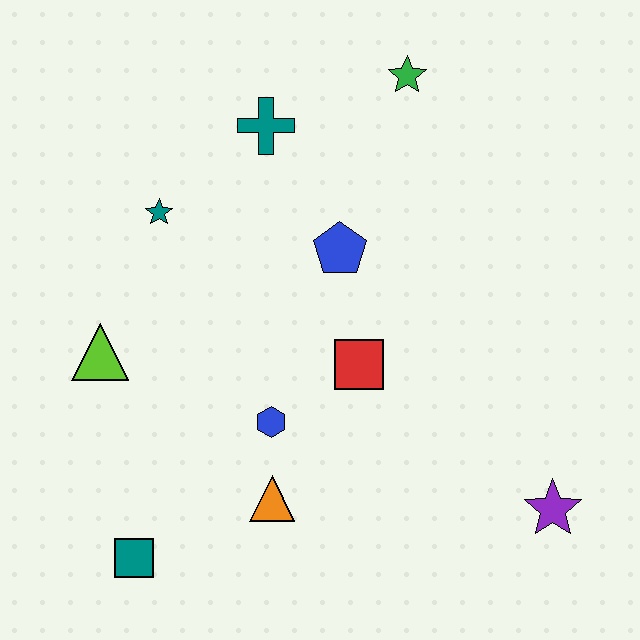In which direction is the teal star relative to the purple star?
The teal star is to the left of the purple star.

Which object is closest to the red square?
The blue hexagon is closest to the red square.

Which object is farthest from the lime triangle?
The purple star is farthest from the lime triangle.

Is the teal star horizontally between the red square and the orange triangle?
No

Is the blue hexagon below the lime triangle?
Yes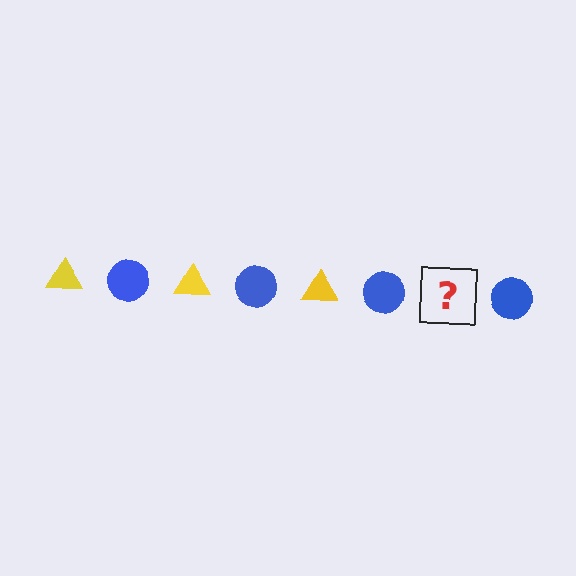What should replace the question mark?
The question mark should be replaced with a yellow triangle.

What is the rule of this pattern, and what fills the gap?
The rule is that the pattern alternates between yellow triangle and blue circle. The gap should be filled with a yellow triangle.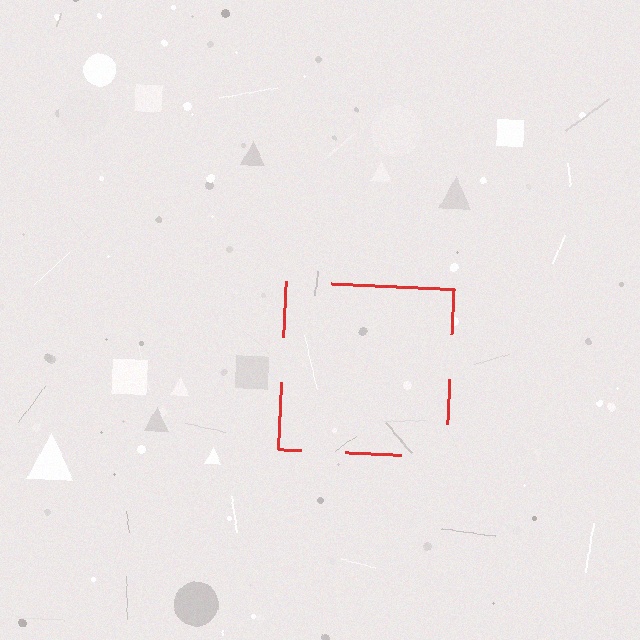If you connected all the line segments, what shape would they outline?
They would outline a square.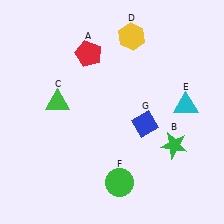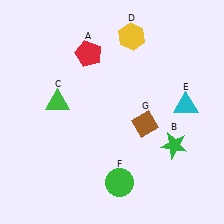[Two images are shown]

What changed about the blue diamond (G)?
In Image 1, G is blue. In Image 2, it changed to brown.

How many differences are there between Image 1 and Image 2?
There is 1 difference between the two images.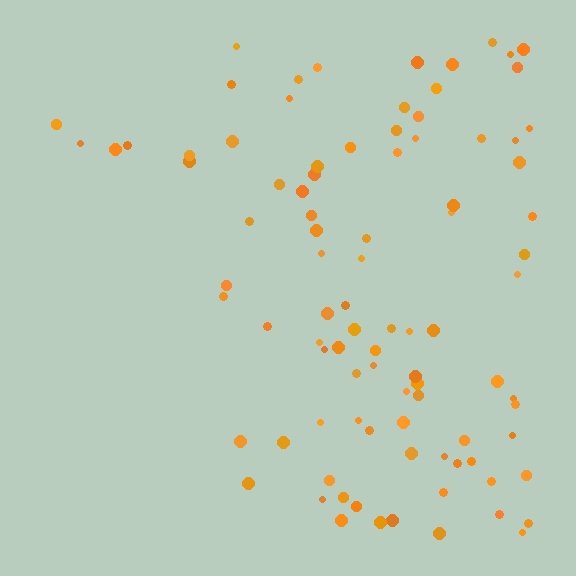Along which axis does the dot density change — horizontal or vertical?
Horizontal.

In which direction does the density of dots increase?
From left to right, with the right side densest.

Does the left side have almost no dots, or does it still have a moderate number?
Still a moderate number, just noticeably fewer than the right.